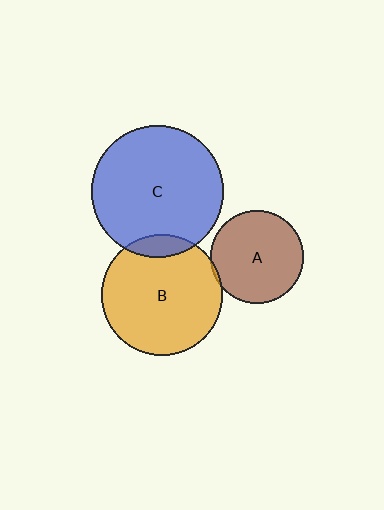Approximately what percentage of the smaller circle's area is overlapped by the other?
Approximately 5%.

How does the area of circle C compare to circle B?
Approximately 1.2 times.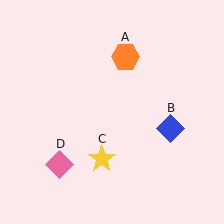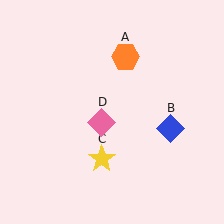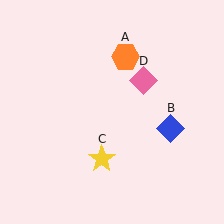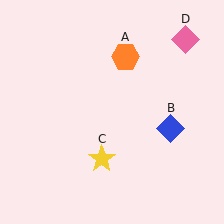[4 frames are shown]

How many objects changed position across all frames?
1 object changed position: pink diamond (object D).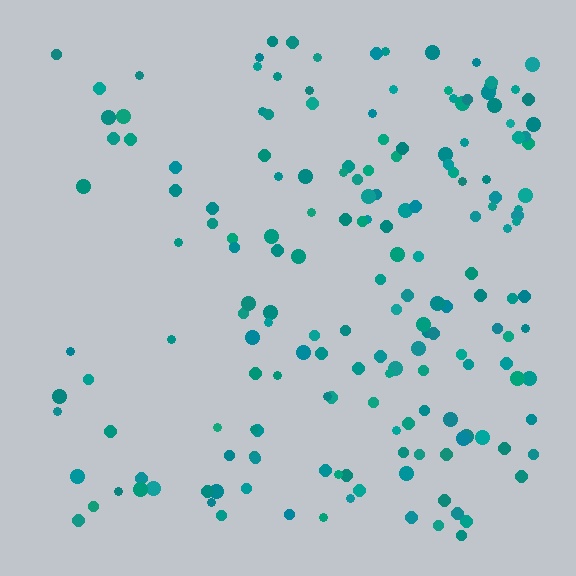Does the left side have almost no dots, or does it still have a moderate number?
Still a moderate number, just noticeably fewer than the right.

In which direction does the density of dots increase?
From left to right, with the right side densest.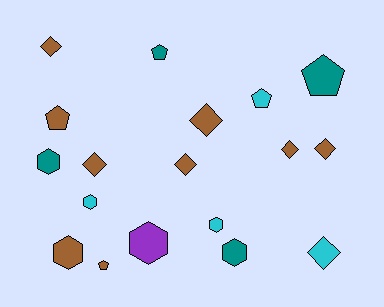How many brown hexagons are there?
There is 1 brown hexagon.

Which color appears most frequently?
Brown, with 9 objects.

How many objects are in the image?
There are 18 objects.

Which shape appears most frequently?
Diamond, with 7 objects.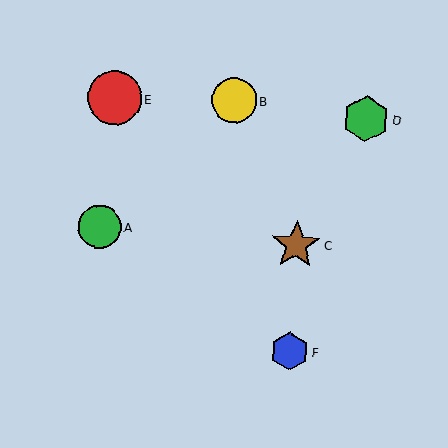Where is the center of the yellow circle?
The center of the yellow circle is at (234, 100).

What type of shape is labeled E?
Shape E is a red circle.